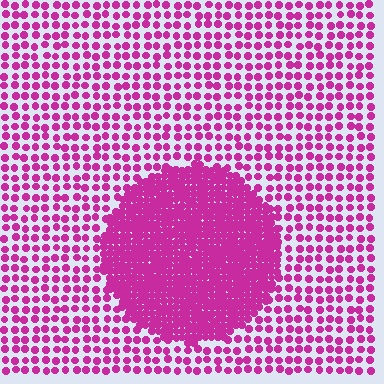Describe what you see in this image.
The image contains small magenta elements arranged at two different densities. A circle-shaped region is visible where the elements are more densely packed than the surrounding area.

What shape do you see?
I see a circle.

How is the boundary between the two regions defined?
The boundary is defined by a change in element density (approximately 2.9x ratio). All elements are the same color, size, and shape.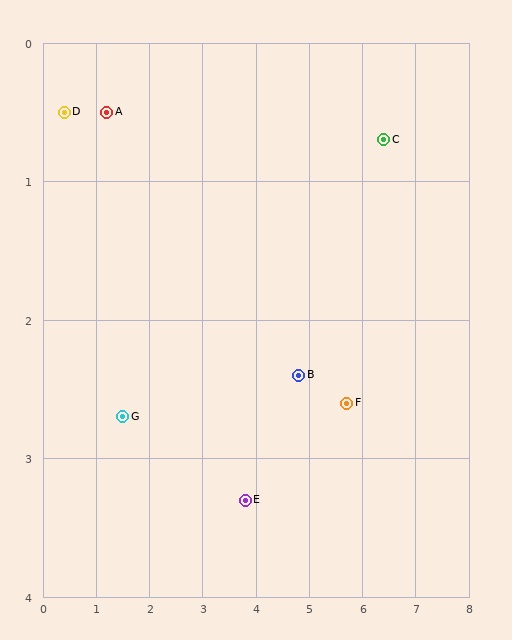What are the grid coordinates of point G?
Point G is at approximately (1.5, 2.7).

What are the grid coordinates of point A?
Point A is at approximately (1.2, 0.5).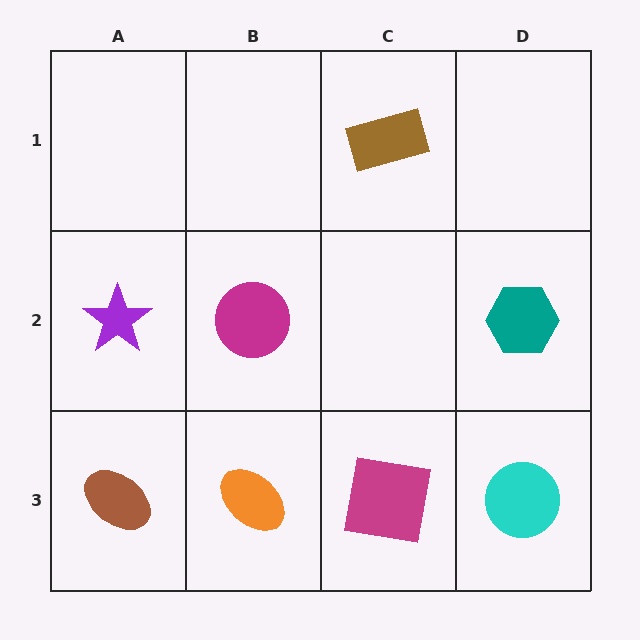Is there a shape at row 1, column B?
No, that cell is empty.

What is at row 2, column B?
A magenta circle.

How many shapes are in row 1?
1 shape.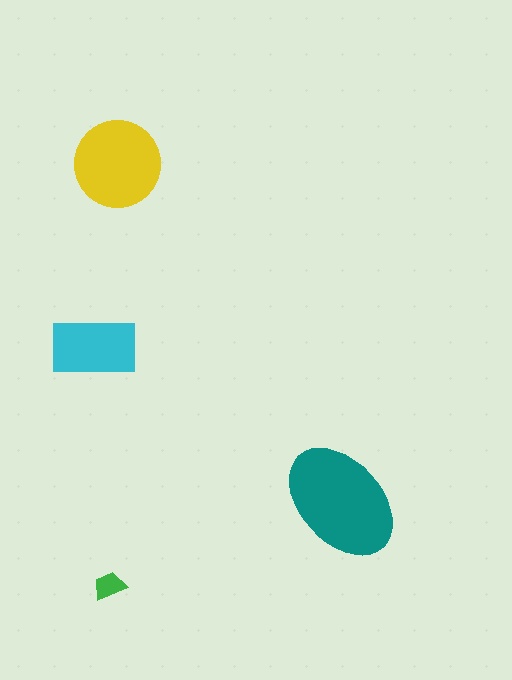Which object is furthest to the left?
The cyan rectangle is leftmost.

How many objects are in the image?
There are 4 objects in the image.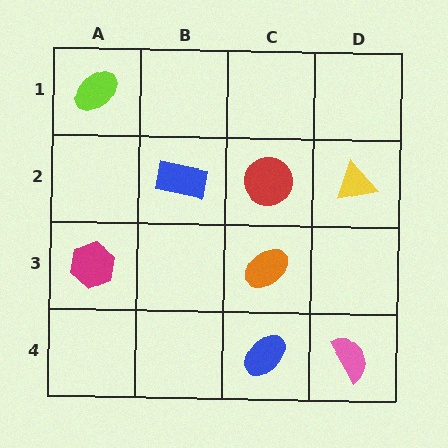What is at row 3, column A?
A magenta hexagon.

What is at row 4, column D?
A pink semicircle.